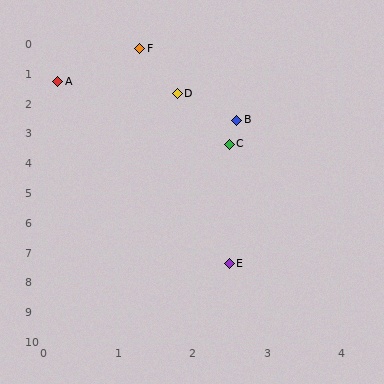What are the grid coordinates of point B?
Point B is at approximately (2.6, 2.6).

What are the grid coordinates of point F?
Point F is at approximately (1.3, 0.2).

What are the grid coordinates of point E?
Point E is at approximately (2.5, 7.4).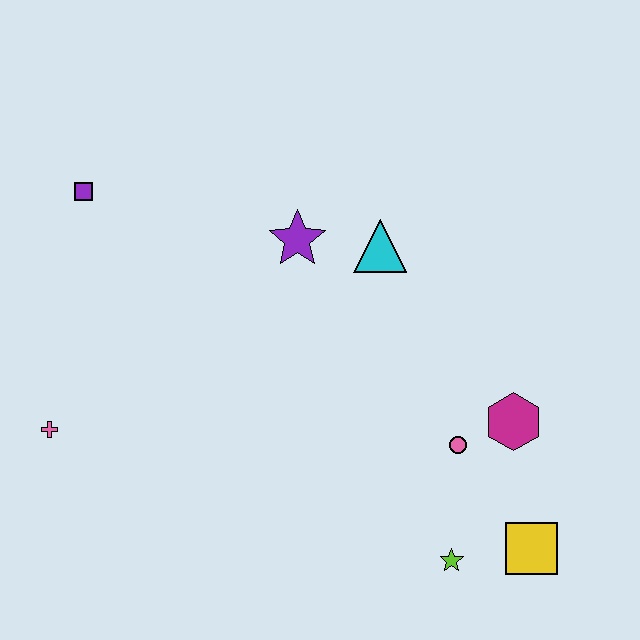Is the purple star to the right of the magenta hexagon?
No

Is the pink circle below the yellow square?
No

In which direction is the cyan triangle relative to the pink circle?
The cyan triangle is above the pink circle.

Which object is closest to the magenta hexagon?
The pink circle is closest to the magenta hexagon.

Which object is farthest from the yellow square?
The purple square is farthest from the yellow square.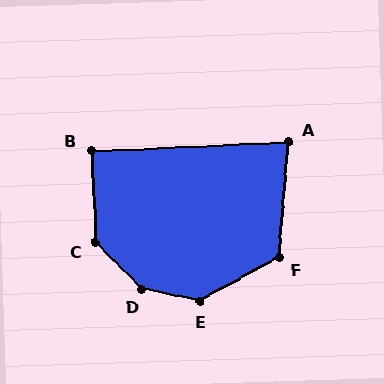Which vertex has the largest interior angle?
D, at approximately 147 degrees.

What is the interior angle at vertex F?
Approximately 123 degrees (obtuse).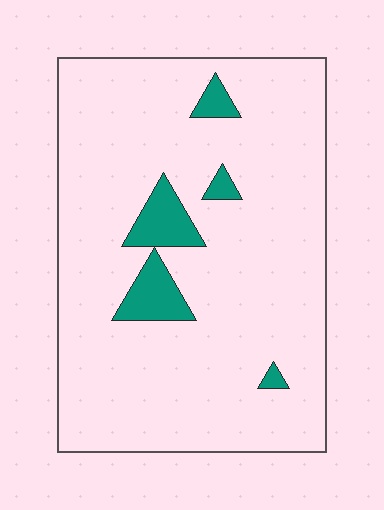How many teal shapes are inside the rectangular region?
5.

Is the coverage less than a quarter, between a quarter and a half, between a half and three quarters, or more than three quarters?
Less than a quarter.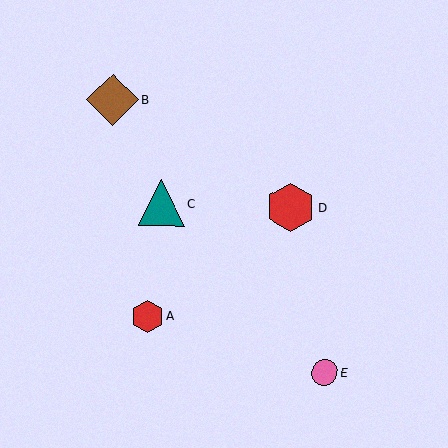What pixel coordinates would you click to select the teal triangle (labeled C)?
Click at (161, 203) to select the teal triangle C.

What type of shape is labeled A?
Shape A is a red hexagon.